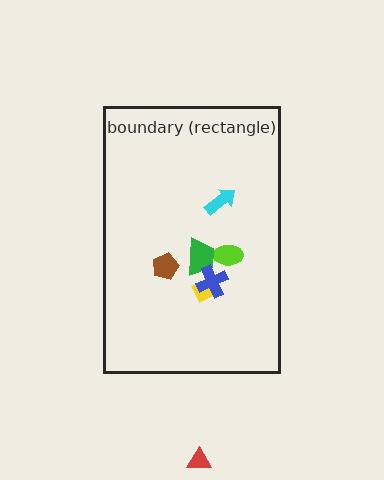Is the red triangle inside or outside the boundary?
Outside.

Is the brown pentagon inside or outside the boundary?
Inside.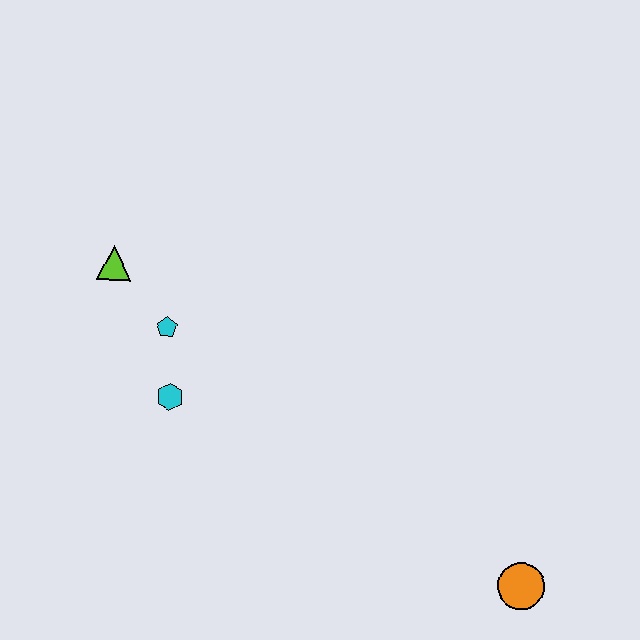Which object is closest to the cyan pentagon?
The cyan hexagon is closest to the cyan pentagon.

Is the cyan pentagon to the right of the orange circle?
No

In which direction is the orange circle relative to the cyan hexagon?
The orange circle is to the right of the cyan hexagon.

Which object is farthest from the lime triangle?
The orange circle is farthest from the lime triangle.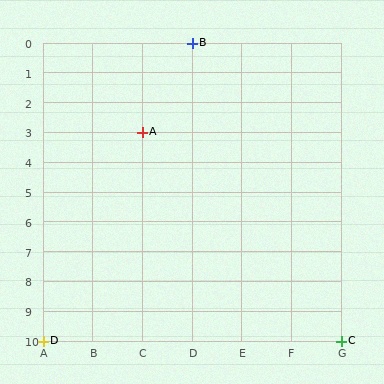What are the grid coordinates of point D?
Point D is at grid coordinates (A, 10).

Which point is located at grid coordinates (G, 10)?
Point C is at (G, 10).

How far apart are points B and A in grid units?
Points B and A are 1 column and 3 rows apart (about 3.2 grid units diagonally).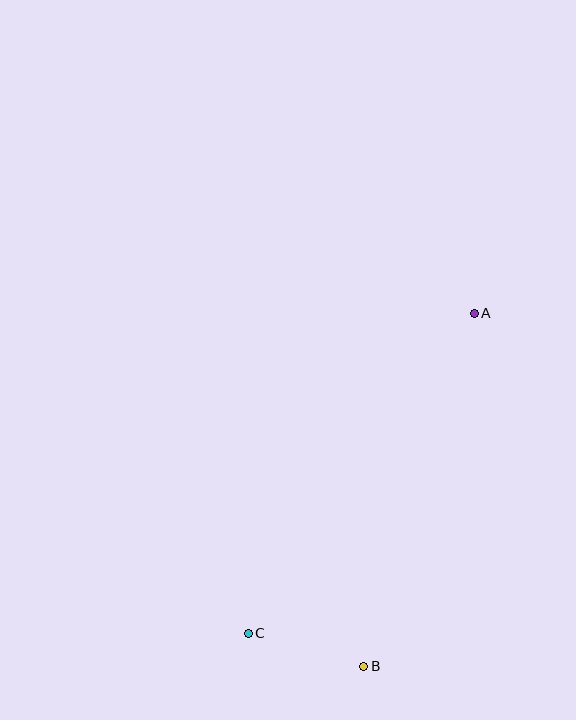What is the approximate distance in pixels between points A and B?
The distance between A and B is approximately 370 pixels.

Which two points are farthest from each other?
Points A and C are farthest from each other.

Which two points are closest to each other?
Points B and C are closest to each other.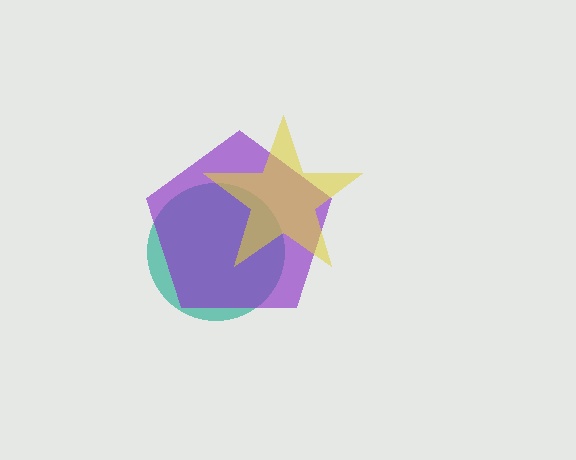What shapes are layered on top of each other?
The layered shapes are: a teal circle, a purple pentagon, a yellow star.